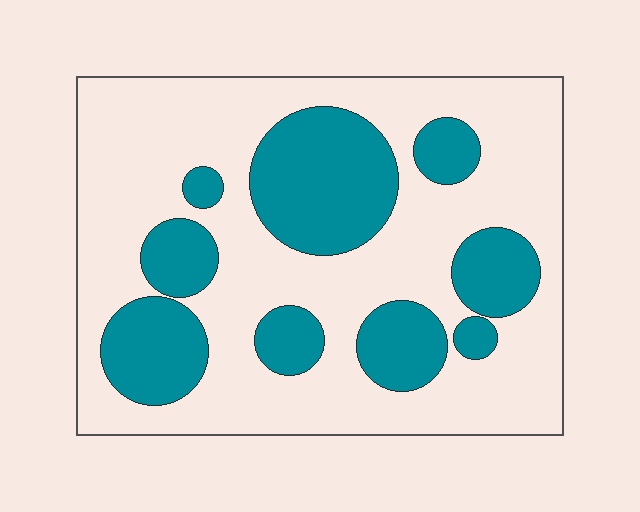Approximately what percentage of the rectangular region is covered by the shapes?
Approximately 30%.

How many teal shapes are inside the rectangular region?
9.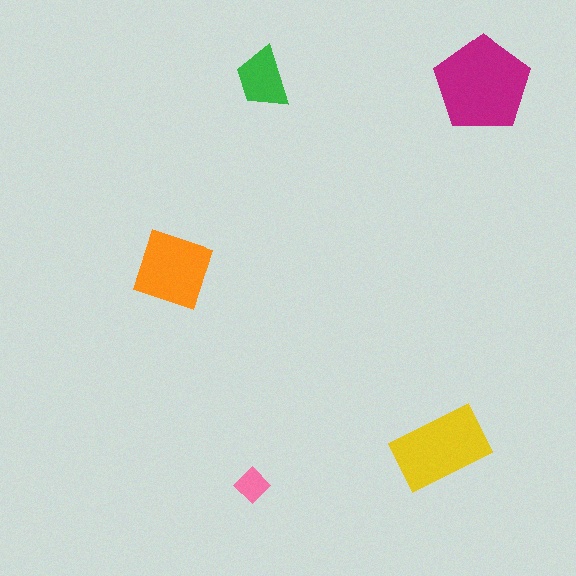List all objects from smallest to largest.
The pink diamond, the green trapezoid, the orange square, the yellow rectangle, the magenta pentagon.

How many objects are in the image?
There are 5 objects in the image.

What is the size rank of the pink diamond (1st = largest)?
5th.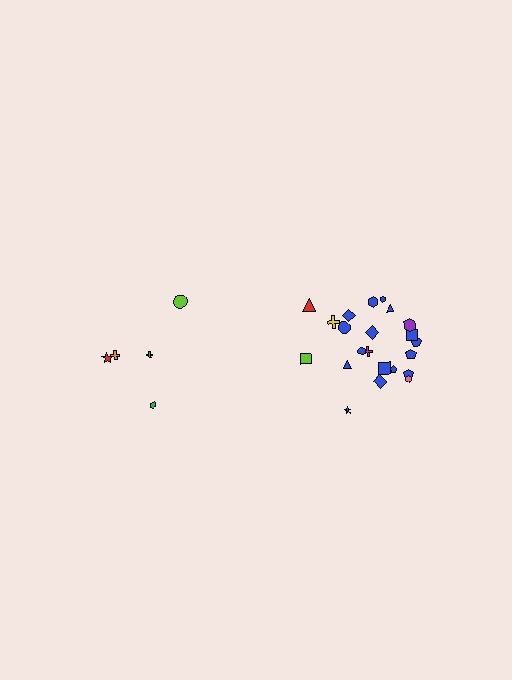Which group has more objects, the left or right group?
The right group.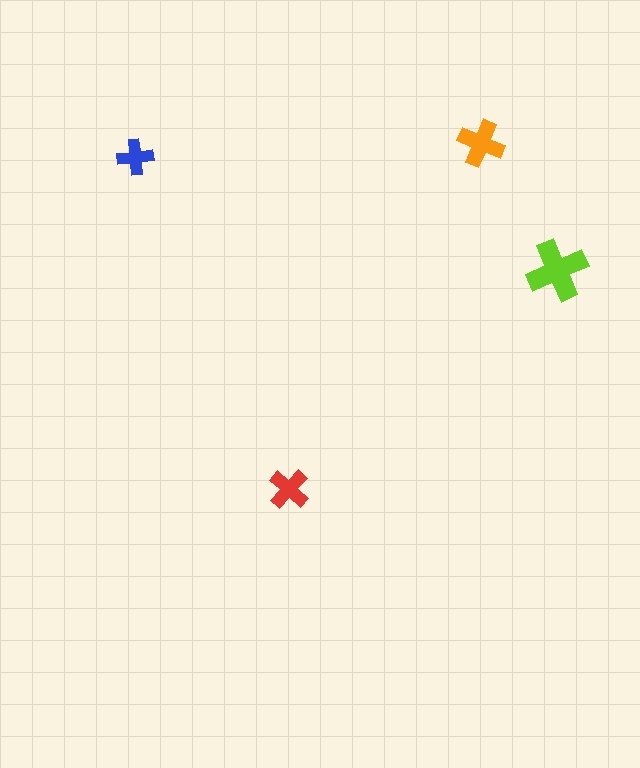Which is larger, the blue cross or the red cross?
The red one.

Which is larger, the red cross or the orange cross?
The orange one.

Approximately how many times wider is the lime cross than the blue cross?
About 1.5 times wider.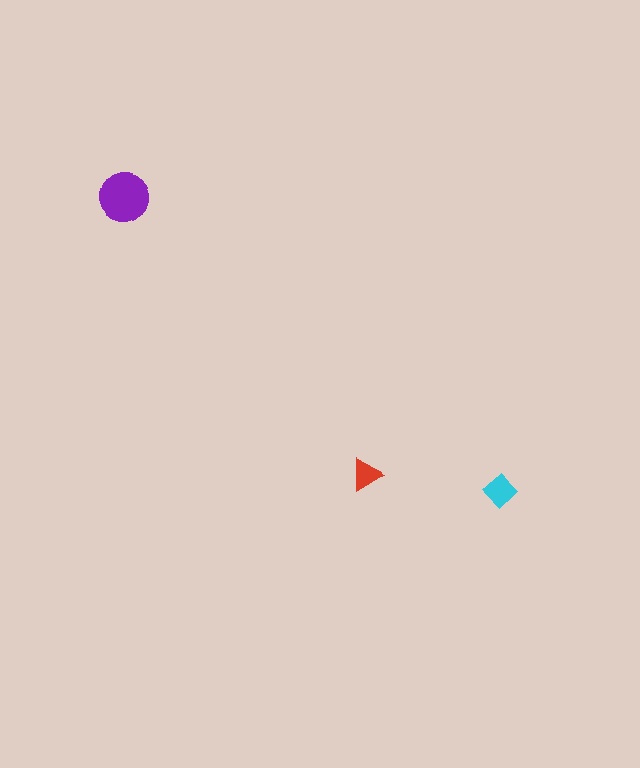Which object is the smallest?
The red triangle.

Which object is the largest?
The purple circle.